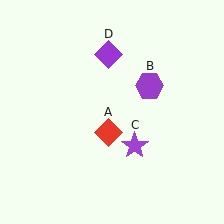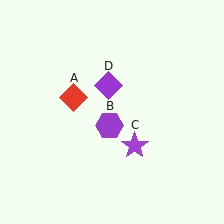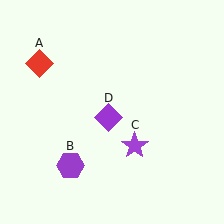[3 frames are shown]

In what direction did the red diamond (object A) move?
The red diamond (object A) moved up and to the left.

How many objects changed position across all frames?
3 objects changed position: red diamond (object A), purple hexagon (object B), purple diamond (object D).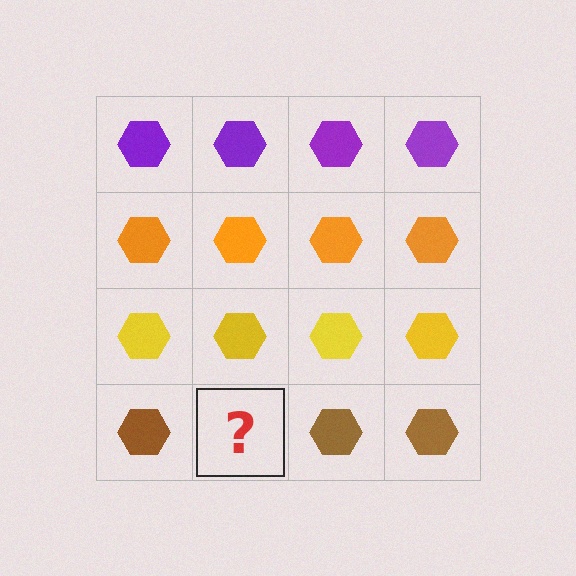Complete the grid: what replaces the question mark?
The question mark should be replaced with a brown hexagon.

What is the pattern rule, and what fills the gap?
The rule is that each row has a consistent color. The gap should be filled with a brown hexagon.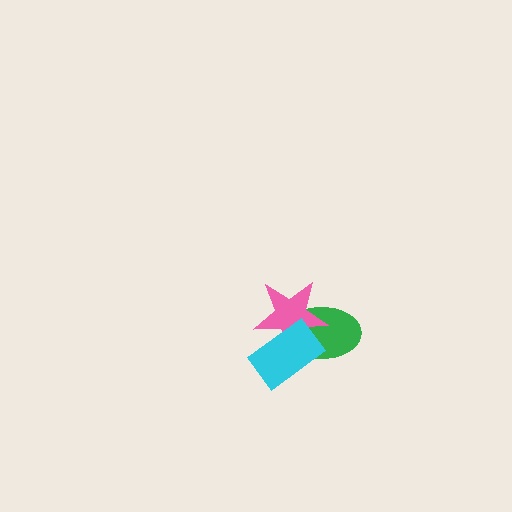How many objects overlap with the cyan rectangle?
2 objects overlap with the cyan rectangle.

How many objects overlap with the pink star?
2 objects overlap with the pink star.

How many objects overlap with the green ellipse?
2 objects overlap with the green ellipse.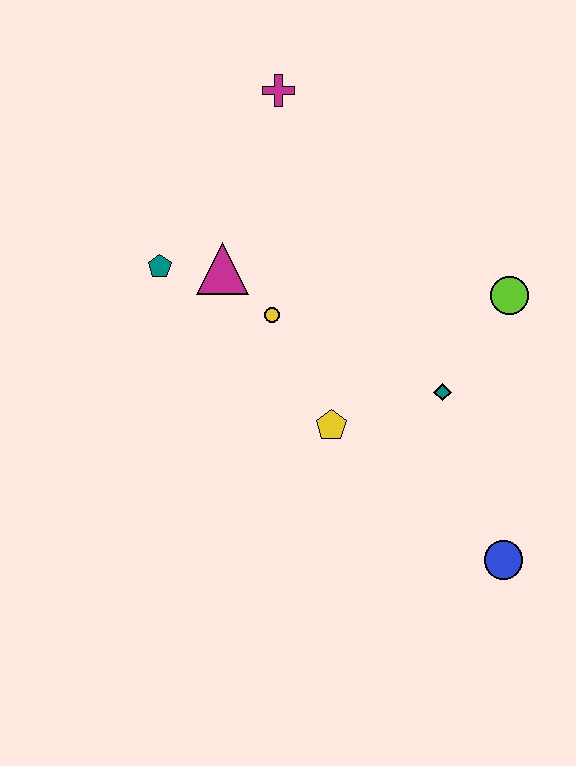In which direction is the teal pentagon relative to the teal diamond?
The teal pentagon is to the left of the teal diamond.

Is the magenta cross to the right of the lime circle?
No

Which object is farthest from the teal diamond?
The magenta cross is farthest from the teal diamond.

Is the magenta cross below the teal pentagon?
No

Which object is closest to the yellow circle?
The magenta triangle is closest to the yellow circle.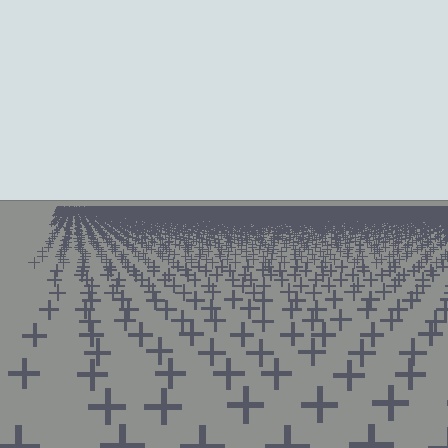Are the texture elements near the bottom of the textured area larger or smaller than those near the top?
Larger. Near the bottom, elements are closer to the viewer and appear at a bigger on-screen size.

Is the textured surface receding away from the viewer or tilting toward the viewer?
The surface is receding away from the viewer. Texture elements get smaller and denser toward the top.